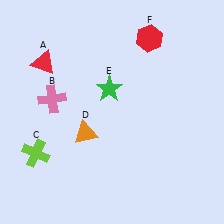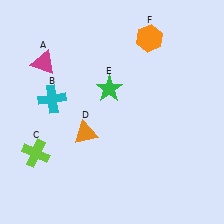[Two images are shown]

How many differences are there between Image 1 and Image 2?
There are 3 differences between the two images.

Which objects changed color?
A changed from red to magenta. B changed from pink to cyan. F changed from red to orange.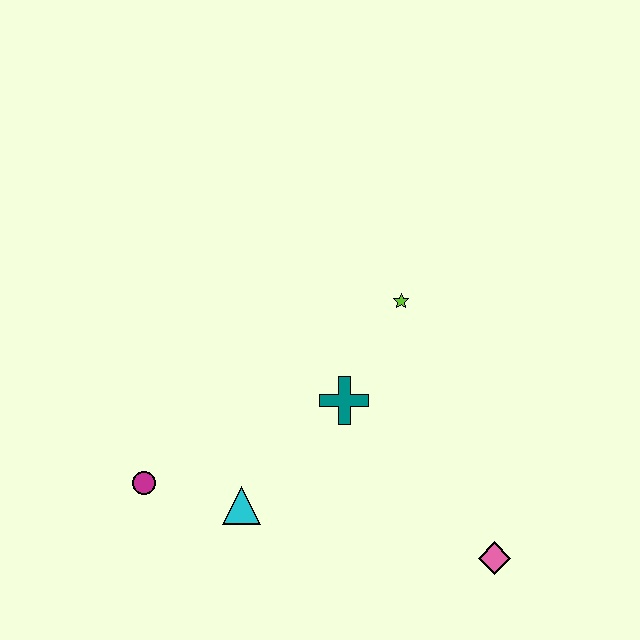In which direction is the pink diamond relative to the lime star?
The pink diamond is below the lime star.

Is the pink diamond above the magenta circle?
No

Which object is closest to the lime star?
The teal cross is closest to the lime star.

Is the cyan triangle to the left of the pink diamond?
Yes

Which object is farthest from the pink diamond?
The magenta circle is farthest from the pink diamond.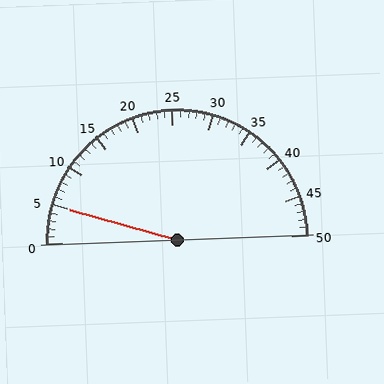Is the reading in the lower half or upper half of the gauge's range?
The reading is in the lower half of the range (0 to 50).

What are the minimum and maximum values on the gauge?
The gauge ranges from 0 to 50.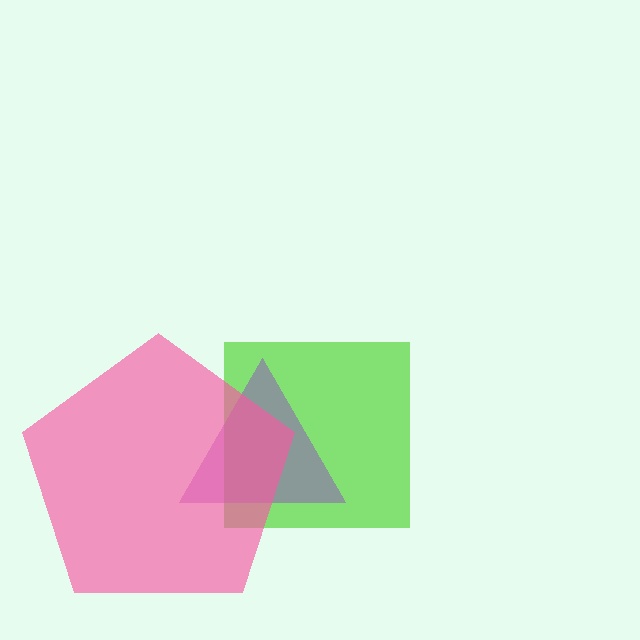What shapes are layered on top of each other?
The layered shapes are: a lime square, a purple triangle, a pink pentagon.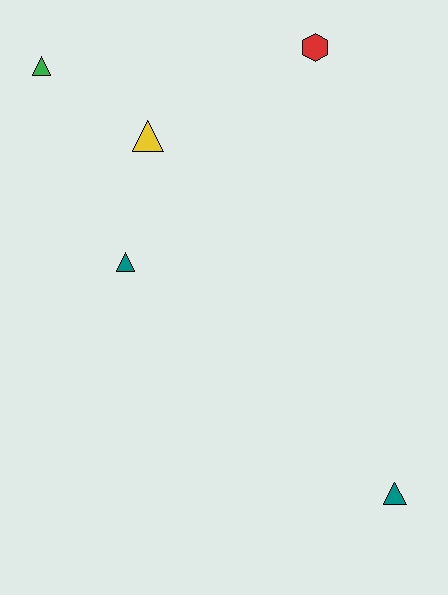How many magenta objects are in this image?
There are no magenta objects.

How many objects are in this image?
There are 5 objects.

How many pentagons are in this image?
There are no pentagons.